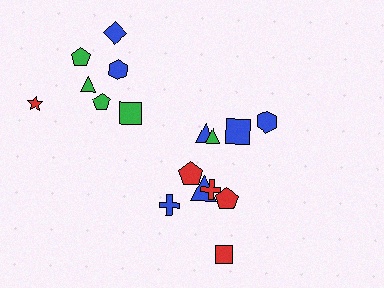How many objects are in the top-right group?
There are 3 objects.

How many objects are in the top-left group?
There are 7 objects.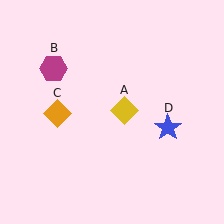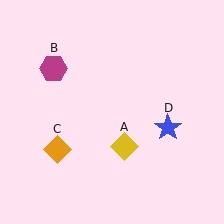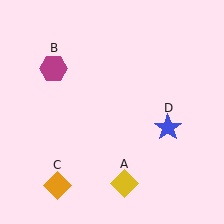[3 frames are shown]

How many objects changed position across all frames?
2 objects changed position: yellow diamond (object A), orange diamond (object C).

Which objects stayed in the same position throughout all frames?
Magenta hexagon (object B) and blue star (object D) remained stationary.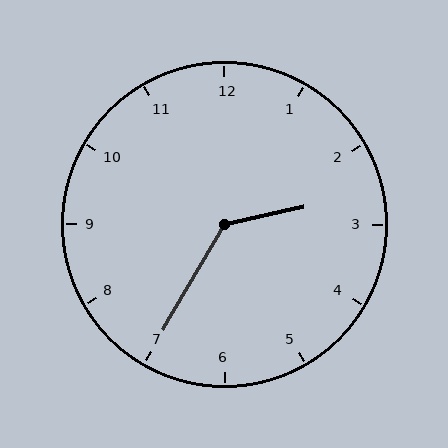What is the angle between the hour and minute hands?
Approximately 132 degrees.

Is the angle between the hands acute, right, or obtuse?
It is obtuse.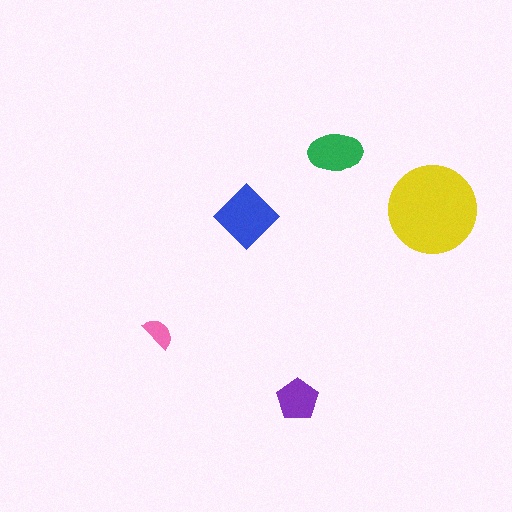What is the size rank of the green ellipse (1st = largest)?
3rd.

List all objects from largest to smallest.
The yellow circle, the blue diamond, the green ellipse, the purple pentagon, the pink semicircle.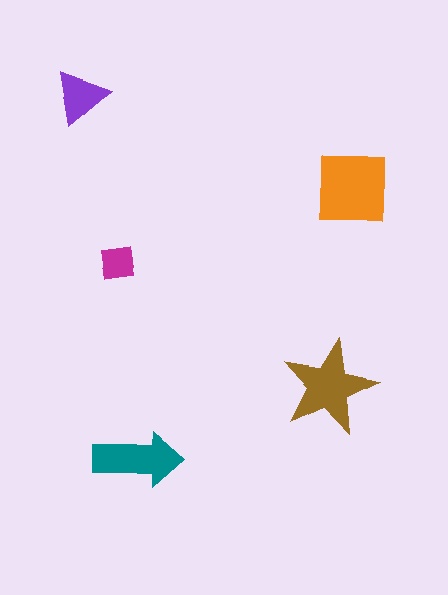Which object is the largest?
The orange square.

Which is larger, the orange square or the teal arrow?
The orange square.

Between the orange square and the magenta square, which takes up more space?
The orange square.